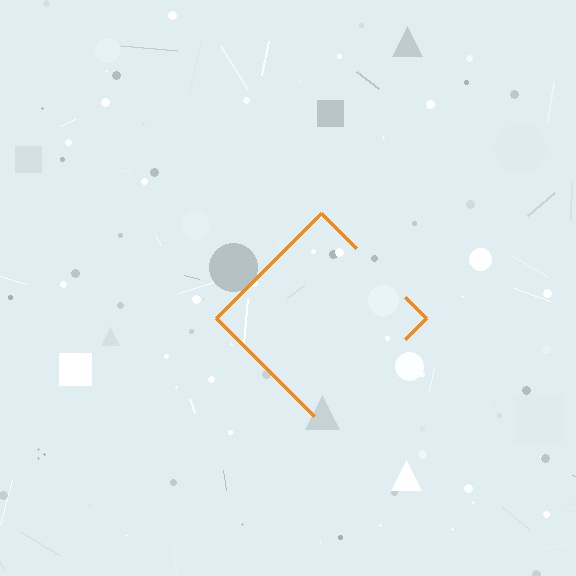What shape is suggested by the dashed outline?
The dashed outline suggests a diamond.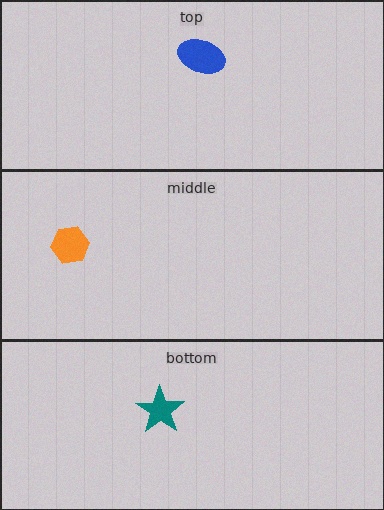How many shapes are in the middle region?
1.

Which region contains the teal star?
The bottom region.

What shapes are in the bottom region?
The teal star.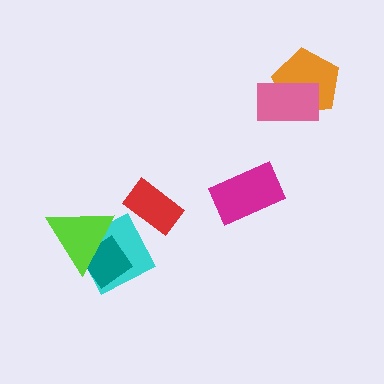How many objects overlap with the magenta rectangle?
0 objects overlap with the magenta rectangle.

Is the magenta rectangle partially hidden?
No, no other shape covers it.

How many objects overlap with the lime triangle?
2 objects overlap with the lime triangle.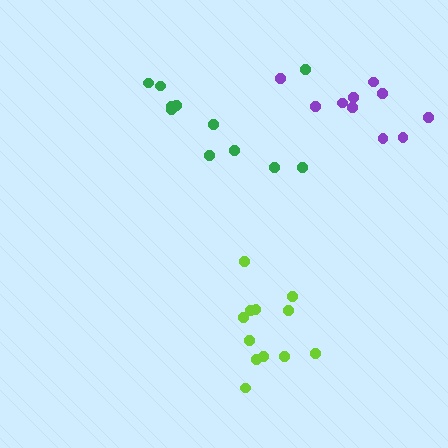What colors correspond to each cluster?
The clusters are colored: lime, purple, green.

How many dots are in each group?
Group 1: 12 dots, Group 2: 10 dots, Group 3: 11 dots (33 total).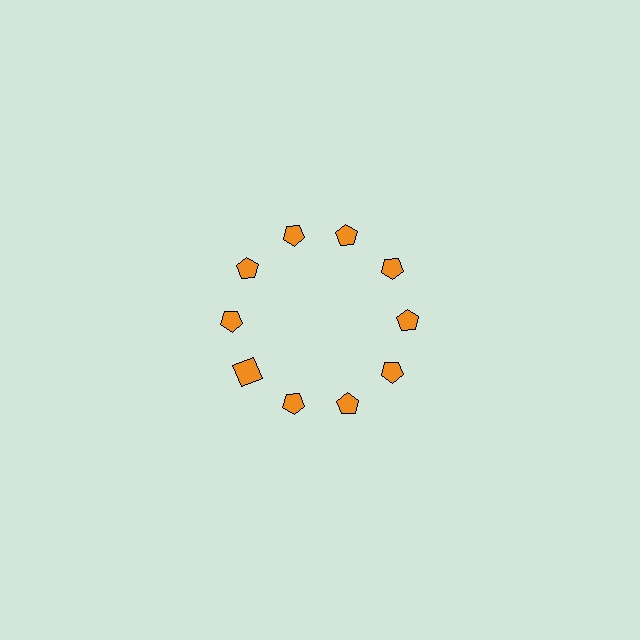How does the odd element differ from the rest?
It has a different shape: square instead of pentagon.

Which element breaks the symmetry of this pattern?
The orange square at roughly the 8 o'clock position breaks the symmetry. All other shapes are orange pentagons.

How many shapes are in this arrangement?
There are 10 shapes arranged in a ring pattern.